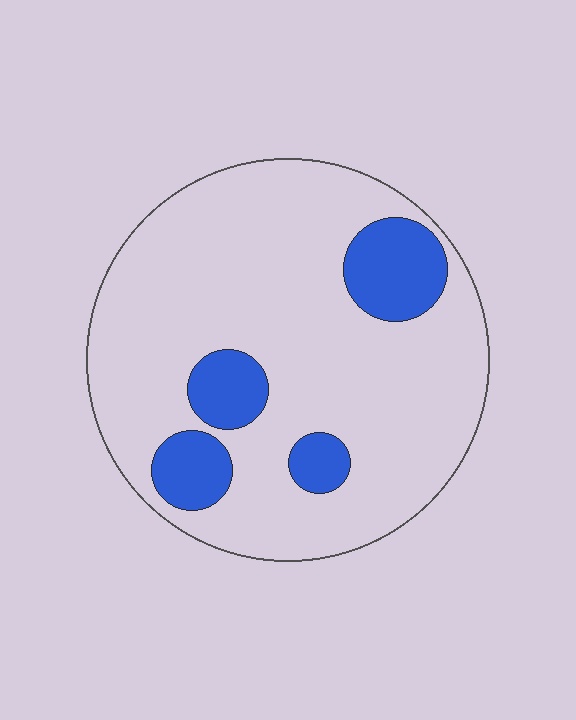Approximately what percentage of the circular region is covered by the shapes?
Approximately 15%.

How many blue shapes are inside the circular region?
4.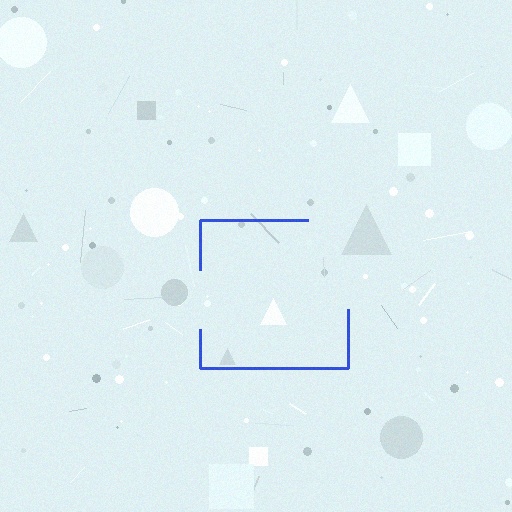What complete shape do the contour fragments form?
The contour fragments form a square.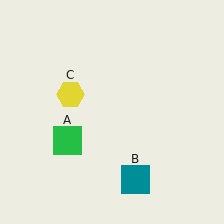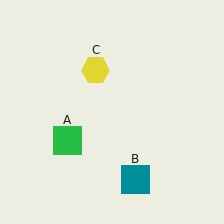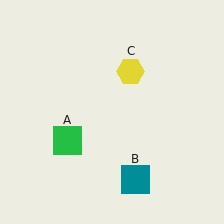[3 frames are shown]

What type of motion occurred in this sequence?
The yellow hexagon (object C) rotated clockwise around the center of the scene.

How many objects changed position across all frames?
1 object changed position: yellow hexagon (object C).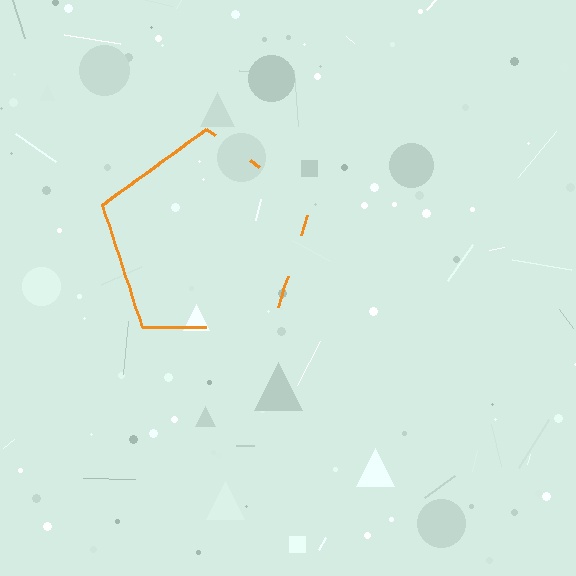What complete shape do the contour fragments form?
The contour fragments form a pentagon.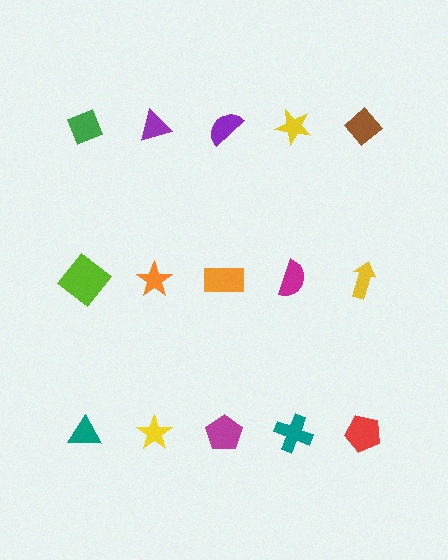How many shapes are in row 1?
5 shapes.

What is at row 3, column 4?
A teal cross.